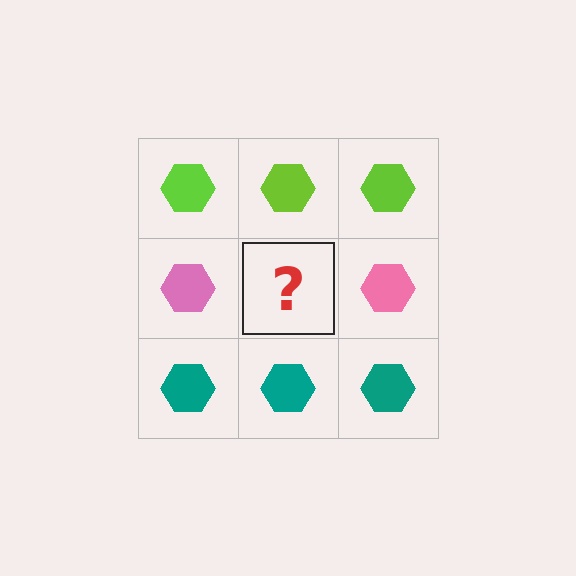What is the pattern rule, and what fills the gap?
The rule is that each row has a consistent color. The gap should be filled with a pink hexagon.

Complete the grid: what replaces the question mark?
The question mark should be replaced with a pink hexagon.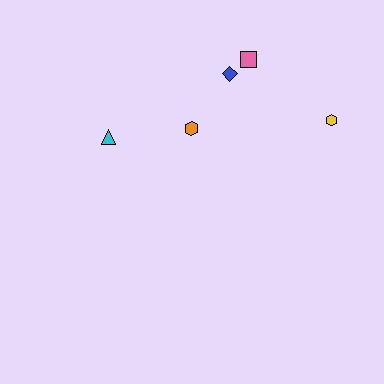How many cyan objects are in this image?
There is 1 cyan object.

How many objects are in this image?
There are 5 objects.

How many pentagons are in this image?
There are no pentagons.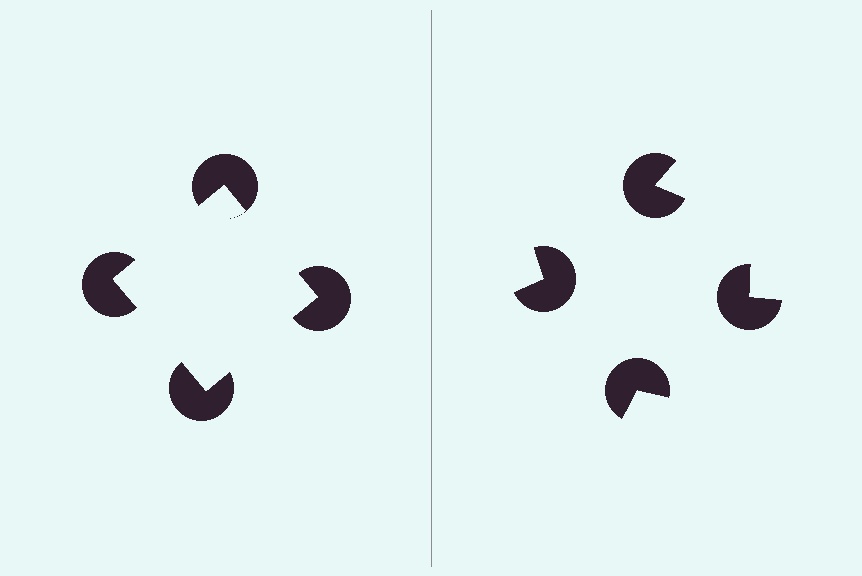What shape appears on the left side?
An illusory square.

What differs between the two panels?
The pac-man discs are positioned identically on both sides; only the wedge orientations differ. On the left they align to a square; on the right they are misaligned.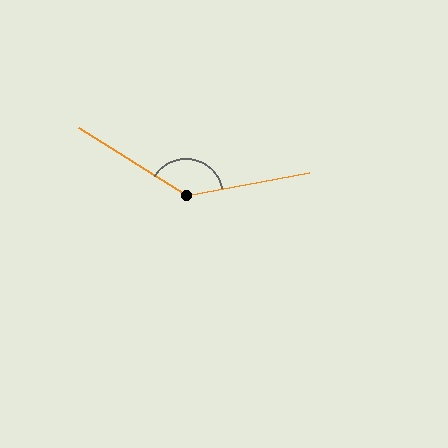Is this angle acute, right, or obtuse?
It is obtuse.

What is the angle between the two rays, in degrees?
Approximately 137 degrees.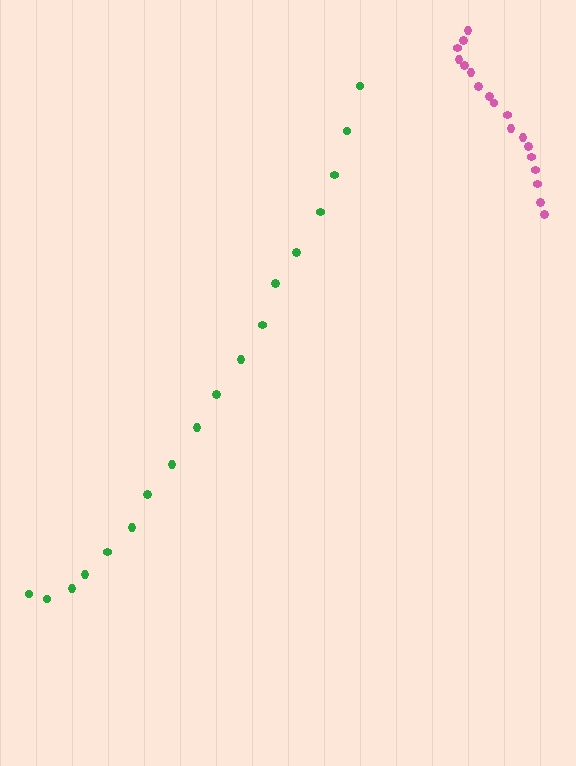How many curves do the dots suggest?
There are 2 distinct paths.